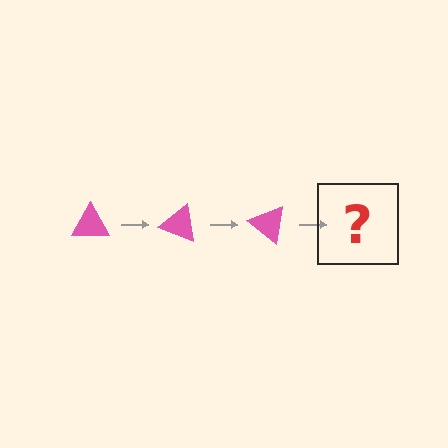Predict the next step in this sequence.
The next step is a pink triangle rotated 60 degrees.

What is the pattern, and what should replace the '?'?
The pattern is that the triangle rotates 20 degrees each step. The '?' should be a pink triangle rotated 60 degrees.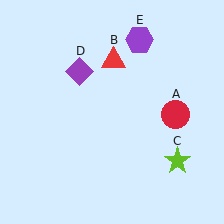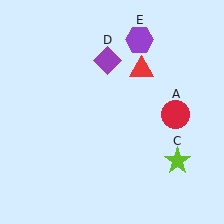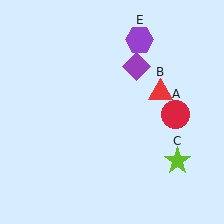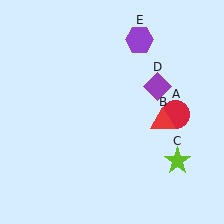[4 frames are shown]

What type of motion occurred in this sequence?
The red triangle (object B), purple diamond (object D) rotated clockwise around the center of the scene.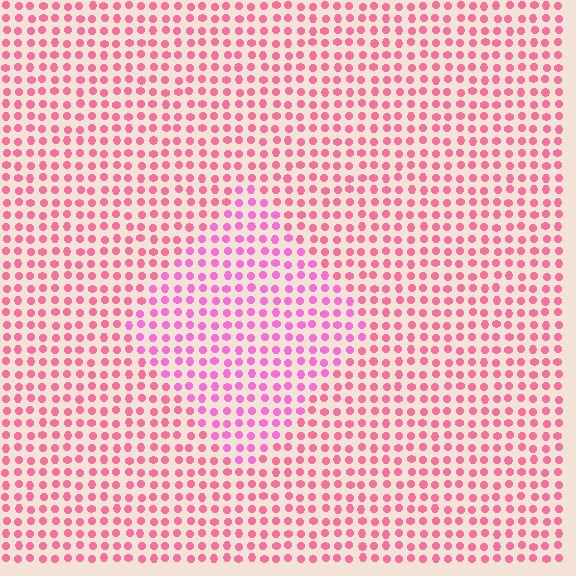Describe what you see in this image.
The image is filled with small pink elements in a uniform arrangement. A diamond-shaped region is visible where the elements are tinted to a slightly different hue, forming a subtle color boundary.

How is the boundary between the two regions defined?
The boundary is defined purely by a slight shift in hue (about 26 degrees). Spacing, size, and orientation are identical on both sides.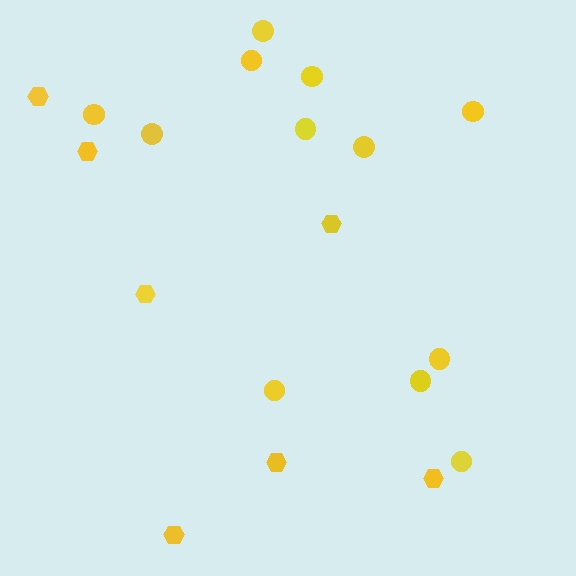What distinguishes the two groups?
There are 2 groups: one group of circles (12) and one group of hexagons (7).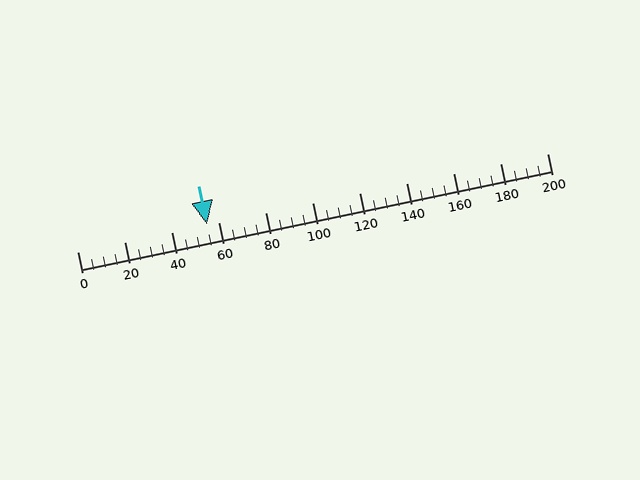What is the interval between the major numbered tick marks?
The major tick marks are spaced 20 units apart.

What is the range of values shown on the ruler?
The ruler shows values from 0 to 200.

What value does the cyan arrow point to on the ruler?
The cyan arrow points to approximately 55.